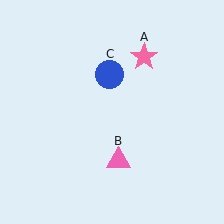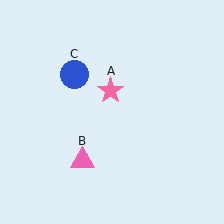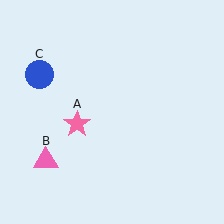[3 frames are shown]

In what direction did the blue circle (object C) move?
The blue circle (object C) moved left.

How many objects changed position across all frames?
3 objects changed position: pink star (object A), pink triangle (object B), blue circle (object C).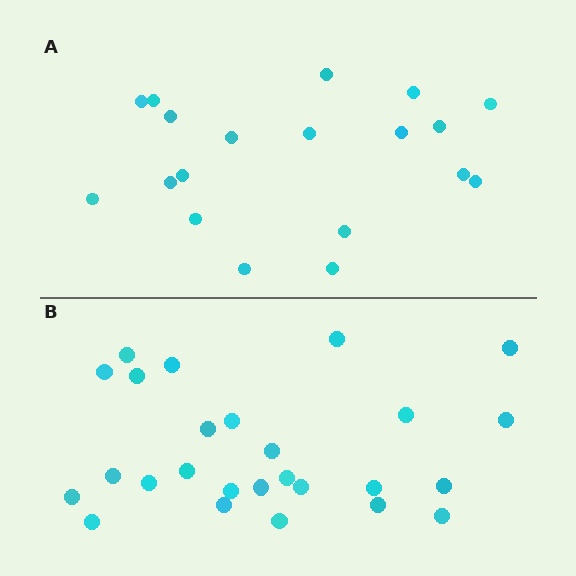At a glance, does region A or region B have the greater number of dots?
Region B (the bottom region) has more dots.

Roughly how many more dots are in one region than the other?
Region B has roughly 8 or so more dots than region A.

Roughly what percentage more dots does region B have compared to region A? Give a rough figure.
About 35% more.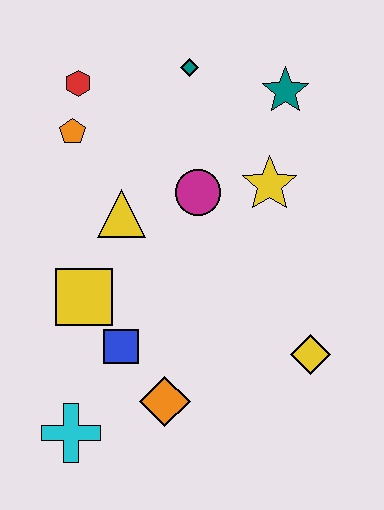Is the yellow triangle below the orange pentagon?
Yes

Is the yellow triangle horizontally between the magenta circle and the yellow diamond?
No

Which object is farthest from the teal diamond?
The cyan cross is farthest from the teal diamond.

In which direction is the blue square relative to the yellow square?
The blue square is below the yellow square.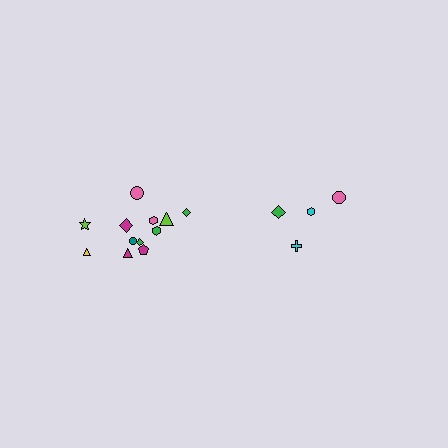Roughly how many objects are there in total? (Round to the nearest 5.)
Roughly 15 objects in total.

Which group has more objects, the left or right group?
The left group.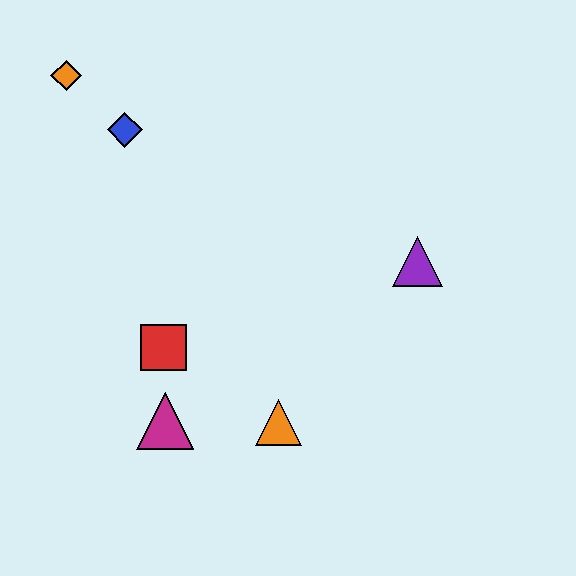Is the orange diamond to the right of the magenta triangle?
No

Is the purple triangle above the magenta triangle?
Yes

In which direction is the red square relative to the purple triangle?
The red square is to the left of the purple triangle.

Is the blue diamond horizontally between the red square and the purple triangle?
No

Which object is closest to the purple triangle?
The orange triangle is closest to the purple triangle.